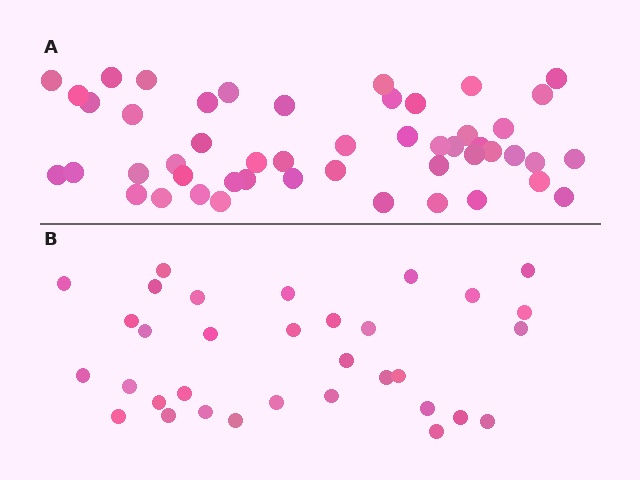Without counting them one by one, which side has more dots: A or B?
Region A (the top region) has more dots.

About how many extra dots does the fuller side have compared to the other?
Region A has approximately 15 more dots than region B.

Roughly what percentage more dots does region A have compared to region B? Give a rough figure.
About 50% more.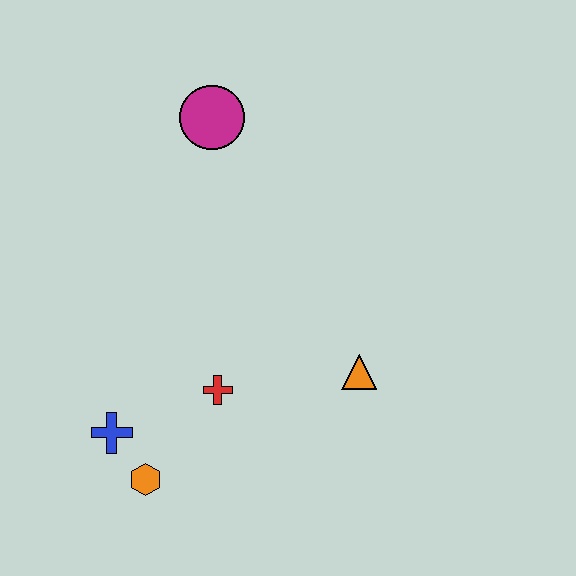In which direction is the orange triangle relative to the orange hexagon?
The orange triangle is to the right of the orange hexagon.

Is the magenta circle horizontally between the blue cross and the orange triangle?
Yes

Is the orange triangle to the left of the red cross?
No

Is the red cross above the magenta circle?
No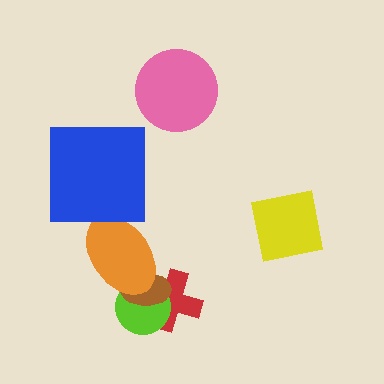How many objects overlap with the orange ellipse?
2 objects overlap with the orange ellipse.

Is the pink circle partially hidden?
No, no other shape covers it.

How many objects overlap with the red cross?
2 objects overlap with the red cross.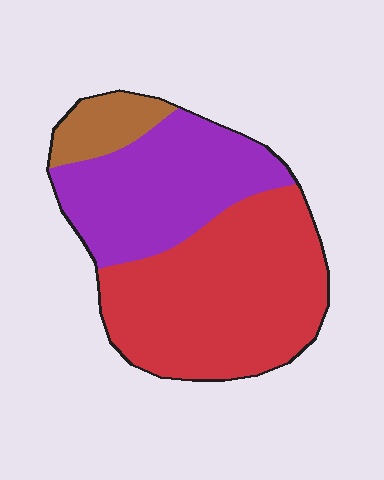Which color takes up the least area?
Brown, at roughly 10%.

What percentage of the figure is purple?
Purple takes up about three eighths (3/8) of the figure.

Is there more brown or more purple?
Purple.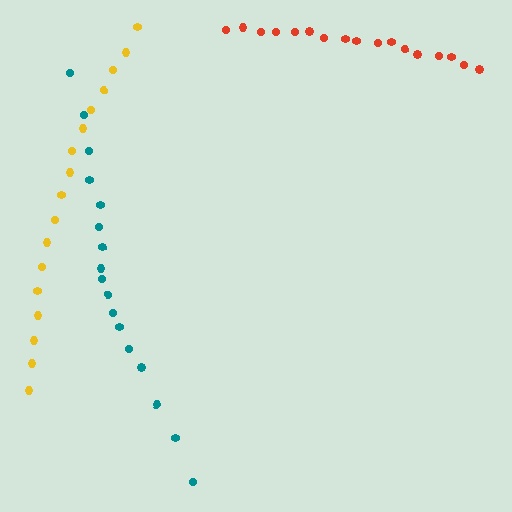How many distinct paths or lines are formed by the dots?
There are 3 distinct paths.